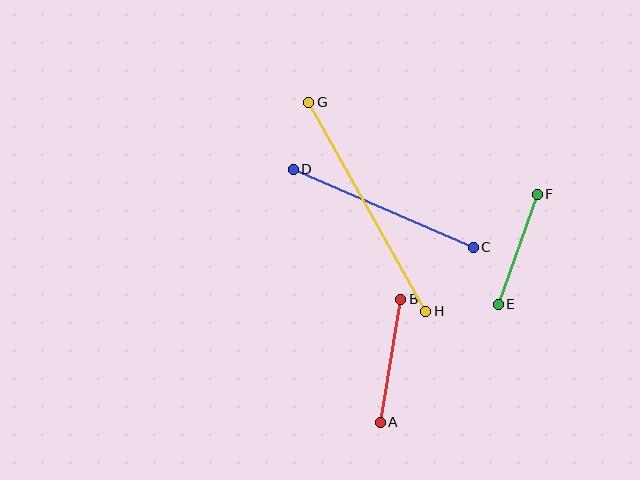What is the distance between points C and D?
The distance is approximately 196 pixels.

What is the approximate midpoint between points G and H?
The midpoint is at approximately (367, 207) pixels.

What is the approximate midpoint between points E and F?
The midpoint is at approximately (518, 249) pixels.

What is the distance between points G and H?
The distance is approximately 240 pixels.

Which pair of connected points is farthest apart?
Points G and H are farthest apart.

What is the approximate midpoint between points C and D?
The midpoint is at approximately (383, 208) pixels.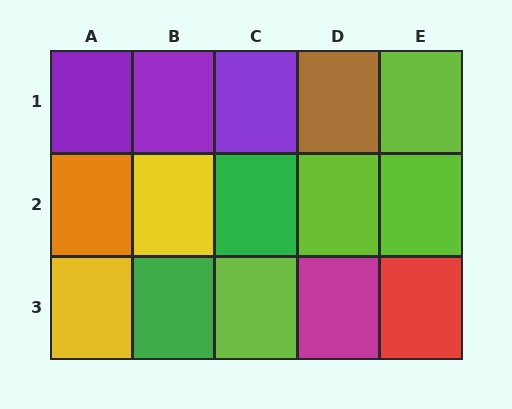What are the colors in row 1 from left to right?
Purple, purple, purple, brown, lime.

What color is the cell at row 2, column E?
Lime.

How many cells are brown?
1 cell is brown.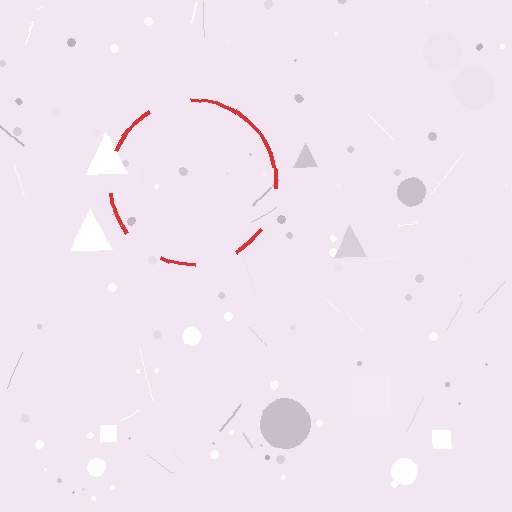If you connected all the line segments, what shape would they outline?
They would outline a circle.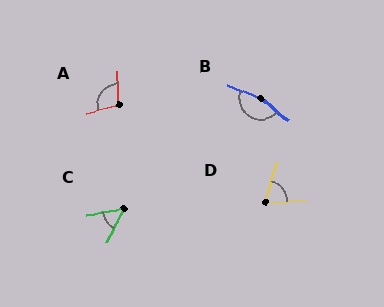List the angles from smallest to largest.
C (53°), D (73°), A (103°), B (161°).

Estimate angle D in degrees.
Approximately 73 degrees.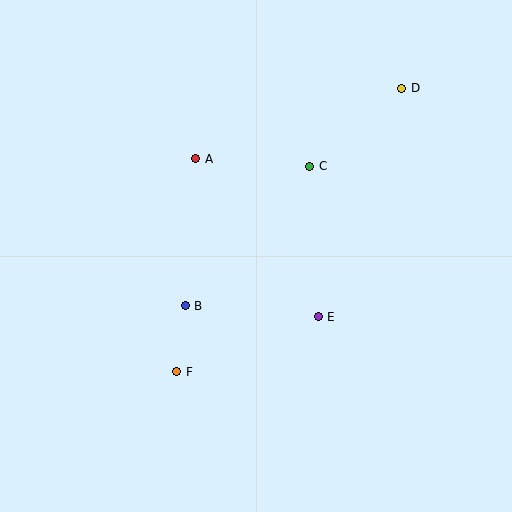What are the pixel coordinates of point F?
Point F is at (177, 372).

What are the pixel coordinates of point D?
Point D is at (402, 88).